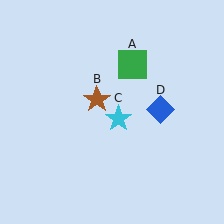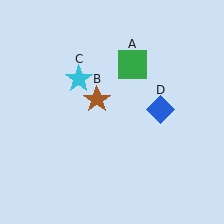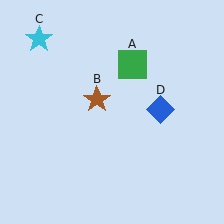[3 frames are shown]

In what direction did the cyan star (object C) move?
The cyan star (object C) moved up and to the left.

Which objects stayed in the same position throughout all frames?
Green square (object A) and brown star (object B) and blue diamond (object D) remained stationary.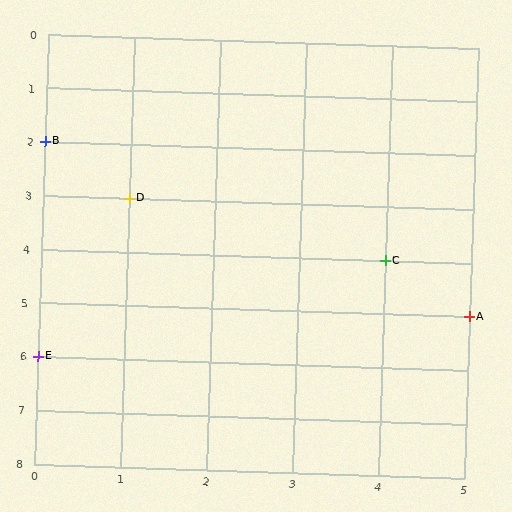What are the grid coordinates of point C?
Point C is at grid coordinates (4, 4).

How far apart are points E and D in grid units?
Points E and D are 1 column and 3 rows apart (about 3.2 grid units diagonally).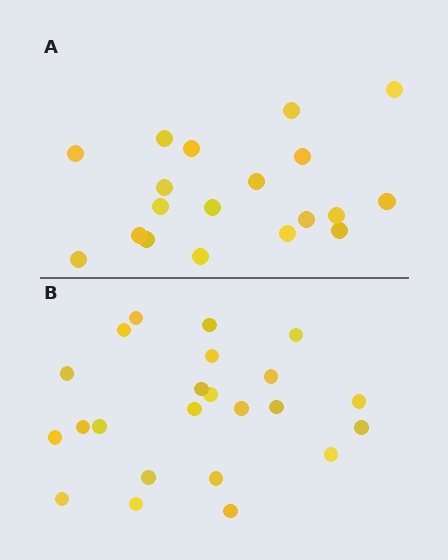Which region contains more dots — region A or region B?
Region B (the bottom region) has more dots.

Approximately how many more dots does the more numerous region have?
Region B has about 4 more dots than region A.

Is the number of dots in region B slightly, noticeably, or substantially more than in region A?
Region B has only slightly more — the two regions are fairly close. The ratio is roughly 1.2 to 1.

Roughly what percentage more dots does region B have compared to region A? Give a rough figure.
About 20% more.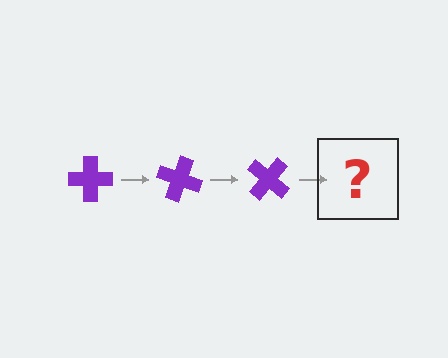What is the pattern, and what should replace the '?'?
The pattern is that the cross rotates 20 degrees each step. The '?' should be a purple cross rotated 60 degrees.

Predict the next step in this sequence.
The next step is a purple cross rotated 60 degrees.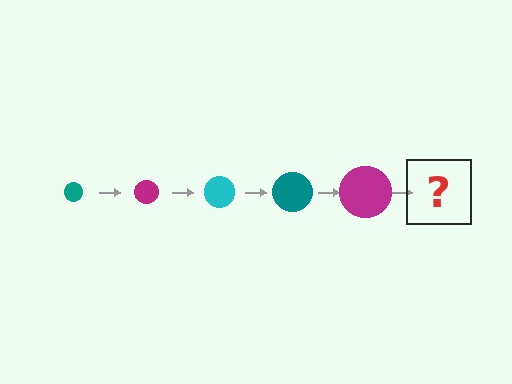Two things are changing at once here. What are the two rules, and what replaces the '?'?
The two rules are that the circle grows larger each step and the color cycles through teal, magenta, and cyan. The '?' should be a cyan circle, larger than the previous one.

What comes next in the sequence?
The next element should be a cyan circle, larger than the previous one.